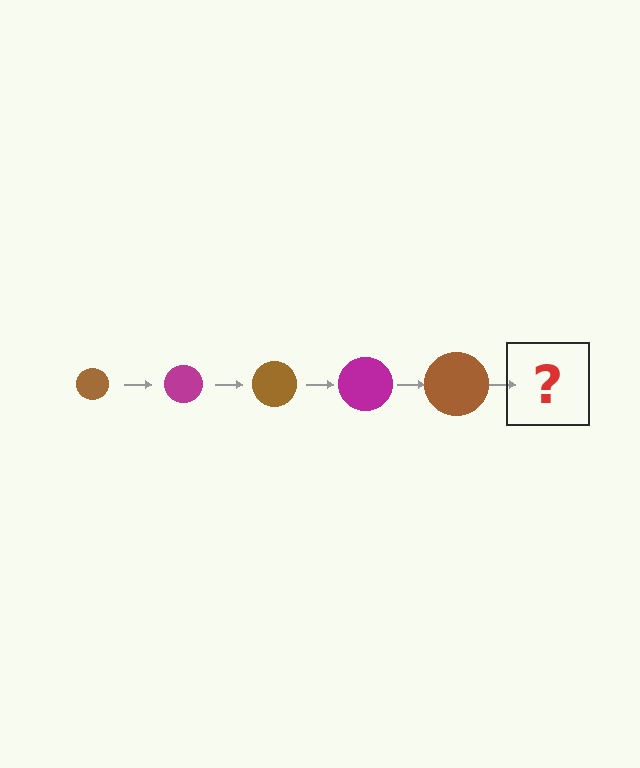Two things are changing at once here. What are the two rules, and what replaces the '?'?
The two rules are that the circle grows larger each step and the color cycles through brown and magenta. The '?' should be a magenta circle, larger than the previous one.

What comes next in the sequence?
The next element should be a magenta circle, larger than the previous one.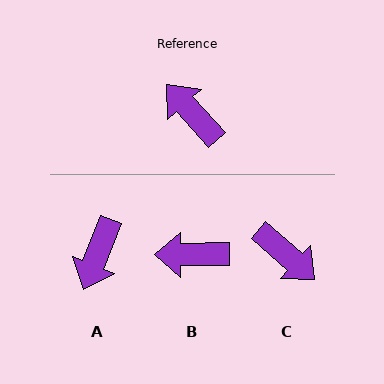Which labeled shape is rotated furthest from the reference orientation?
C, about 173 degrees away.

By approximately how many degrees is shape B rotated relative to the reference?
Approximately 49 degrees counter-clockwise.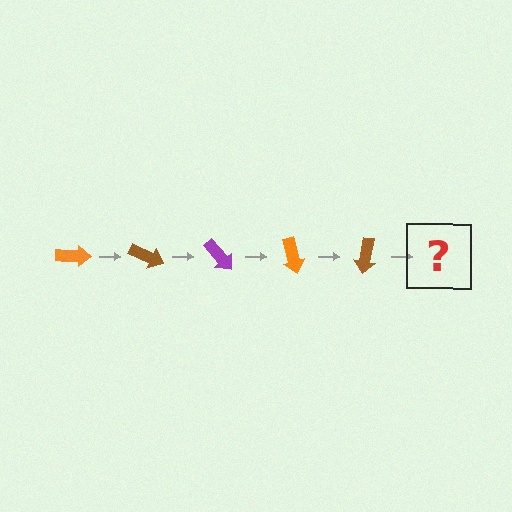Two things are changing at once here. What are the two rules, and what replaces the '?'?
The two rules are that it rotates 25 degrees each step and the color cycles through orange, brown, and purple. The '?' should be a purple arrow, rotated 125 degrees from the start.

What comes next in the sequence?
The next element should be a purple arrow, rotated 125 degrees from the start.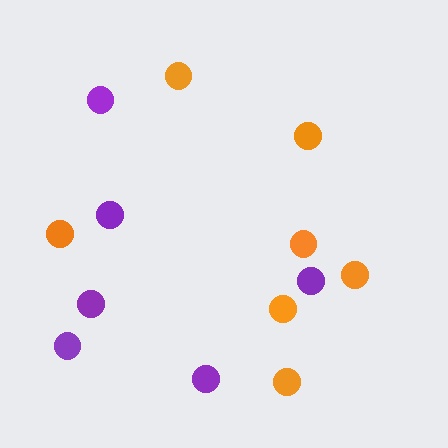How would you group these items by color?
There are 2 groups: one group of purple circles (6) and one group of orange circles (7).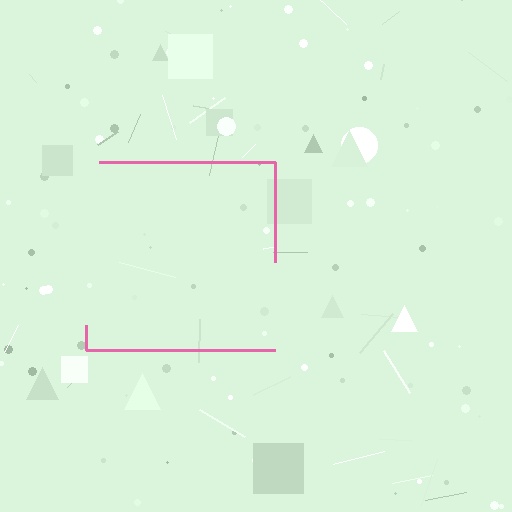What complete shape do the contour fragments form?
The contour fragments form a square.